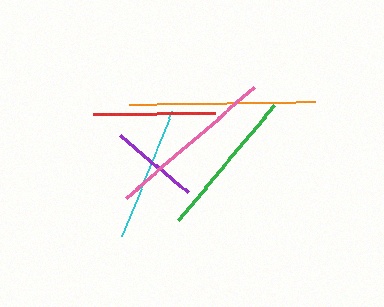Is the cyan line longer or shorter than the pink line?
The pink line is longer than the cyan line.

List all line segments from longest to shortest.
From longest to shortest: orange, pink, green, cyan, red, purple.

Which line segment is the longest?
The orange line is the longest at approximately 185 pixels.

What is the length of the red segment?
The red segment is approximately 122 pixels long.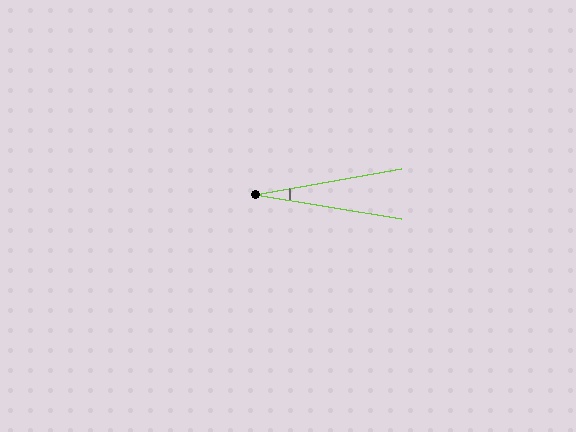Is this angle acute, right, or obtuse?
It is acute.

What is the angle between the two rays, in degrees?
Approximately 19 degrees.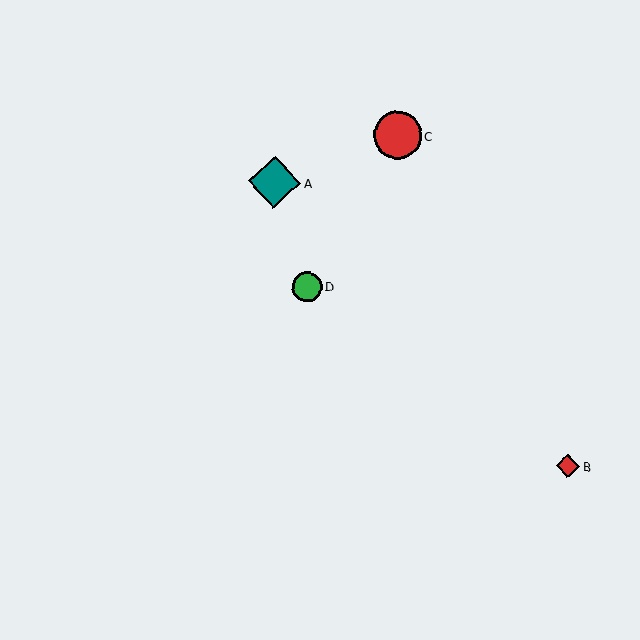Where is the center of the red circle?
The center of the red circle is at (397, 135).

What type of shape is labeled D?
Shape D is a green circle.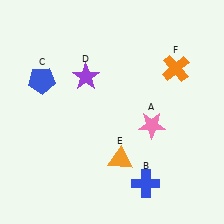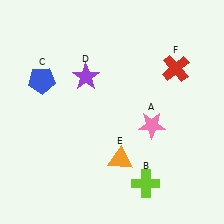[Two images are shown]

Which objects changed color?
B changed from blue to lime. F changed from orange to red.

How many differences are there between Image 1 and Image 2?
There are 2 differences between the two images.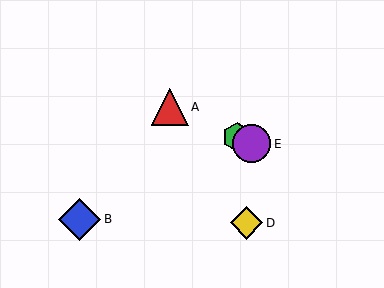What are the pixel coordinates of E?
Object E is at (252, 144).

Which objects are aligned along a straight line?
Objects A, C, E are aligned along a straight line.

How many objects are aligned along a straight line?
3 objects (A, C, E) are aligned along a straight line.